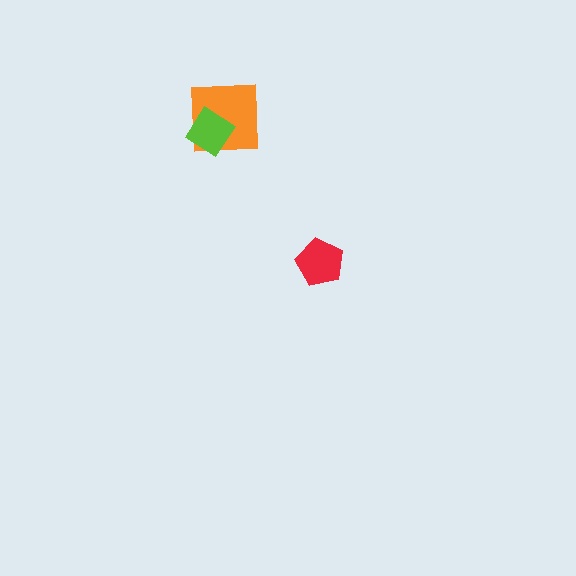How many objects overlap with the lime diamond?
1 object overlaps with the lime diamond.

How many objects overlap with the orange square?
1 object overlaps with the orange square.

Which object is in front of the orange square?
The lime diamond is in front of the orange square.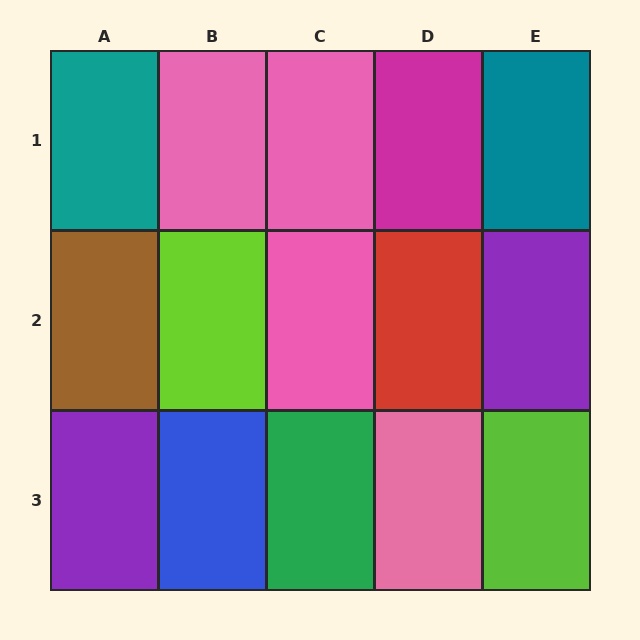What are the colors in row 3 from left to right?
Purple, blue, green, pink, lime.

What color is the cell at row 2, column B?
Lime.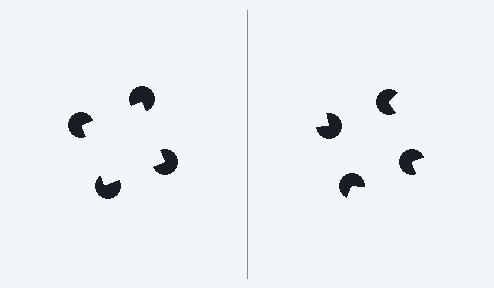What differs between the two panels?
The pac-man discs are positioned identically on both sides; only the wedge orientations differ. On the left they align to a square; on the right they are misaligned.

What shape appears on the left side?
An illusory square.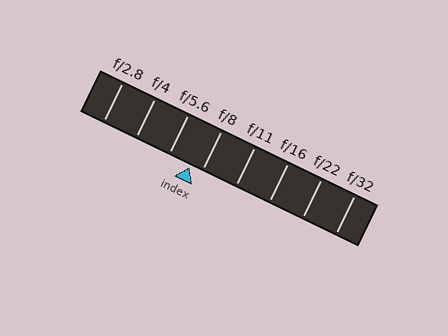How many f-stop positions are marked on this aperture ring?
There are 8 f-stop positions marked.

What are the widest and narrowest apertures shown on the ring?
The widest aperture shown is f/2.8 and the narrowest is f/32.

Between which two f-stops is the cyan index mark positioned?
The index mark is between f/5.6 and f/8.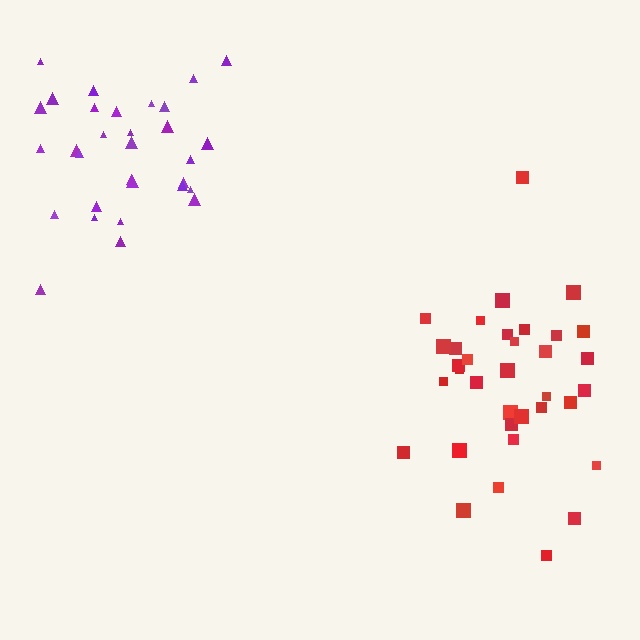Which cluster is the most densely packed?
Red.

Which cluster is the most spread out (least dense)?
Purple.